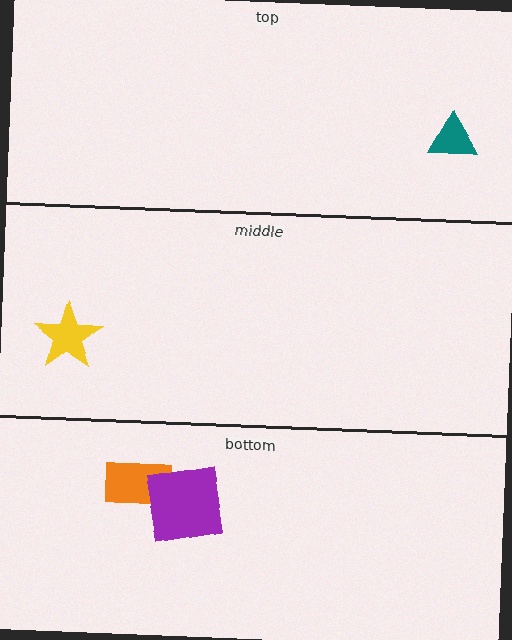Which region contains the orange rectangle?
The bottom region.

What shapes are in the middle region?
The yellow star.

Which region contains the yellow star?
The middle region.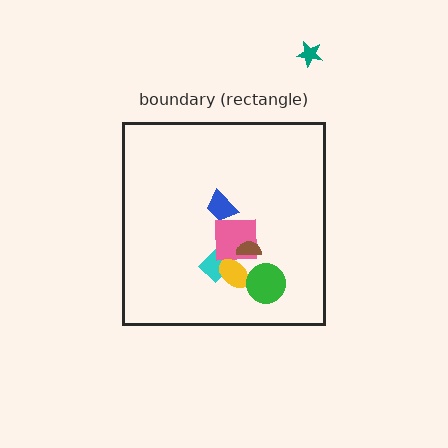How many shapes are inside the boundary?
6 inside, 1 outside.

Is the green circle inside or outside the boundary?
Inside.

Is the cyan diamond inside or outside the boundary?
Inside.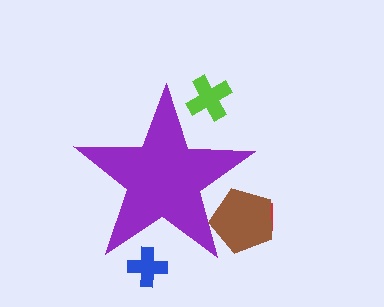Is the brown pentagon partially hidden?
Yes, the brown pentagon is partially hidden behind the purple star.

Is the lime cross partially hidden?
Yes, the lime cross is partially hidden behind the purple star.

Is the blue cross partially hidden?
Yes, the blue cross is partially hidden behind the purple star.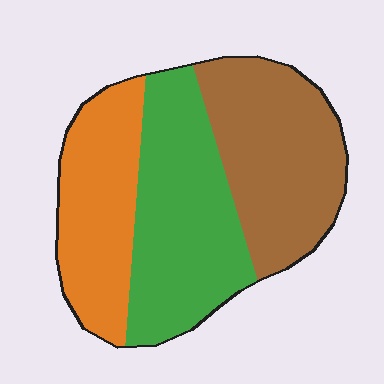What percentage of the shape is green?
Green takes up about three eighths (3/8) of the shape.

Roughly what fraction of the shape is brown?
Brown takes up about one third (1/3) of the shape.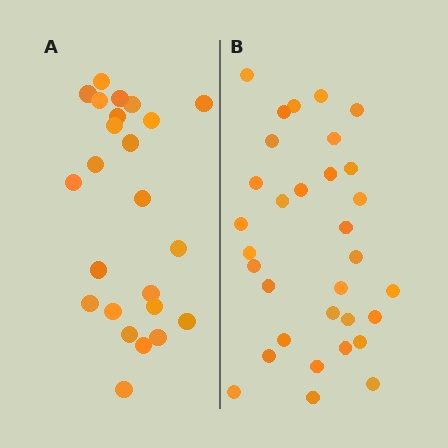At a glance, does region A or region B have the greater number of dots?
Region B (the right region) has more dots.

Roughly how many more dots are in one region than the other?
Region B has roughly 8 or so more dots than region A.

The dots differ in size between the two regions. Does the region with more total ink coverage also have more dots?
No. Region A has more total ink coverage because its dots are larger, but region B actually contains more individual dots. Total area can be misleading — the number of items is what matters here.